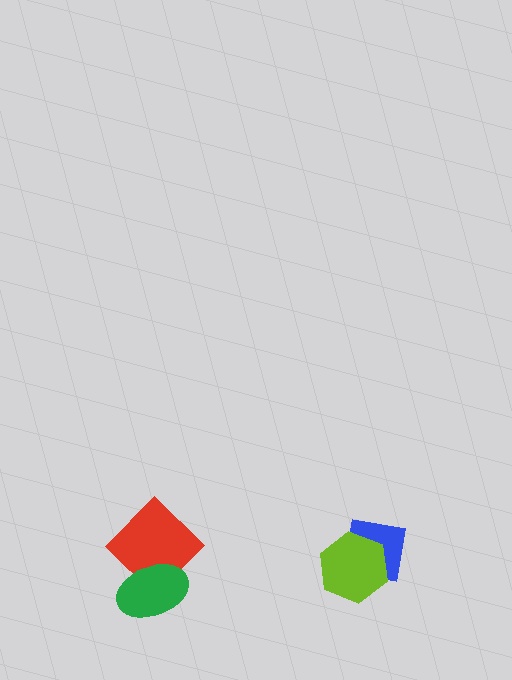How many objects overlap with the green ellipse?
1 object overlaps with the green ellipse.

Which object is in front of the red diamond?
The green ellipse is in front of the red diamond.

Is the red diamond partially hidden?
Yes, it is partially covered by another shape.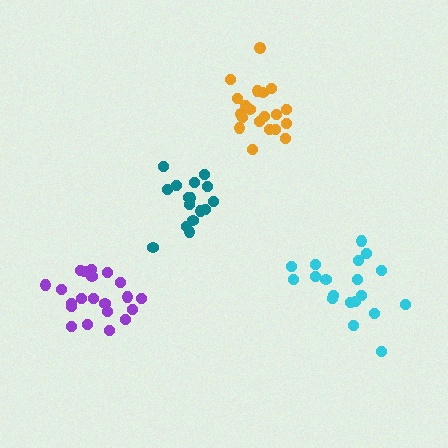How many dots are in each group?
Group 1: 16 dots, Group 2: 21 dots, Group 3: 19 dots, Group 4: 20 dots (76 total).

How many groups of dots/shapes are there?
There are 4 groups.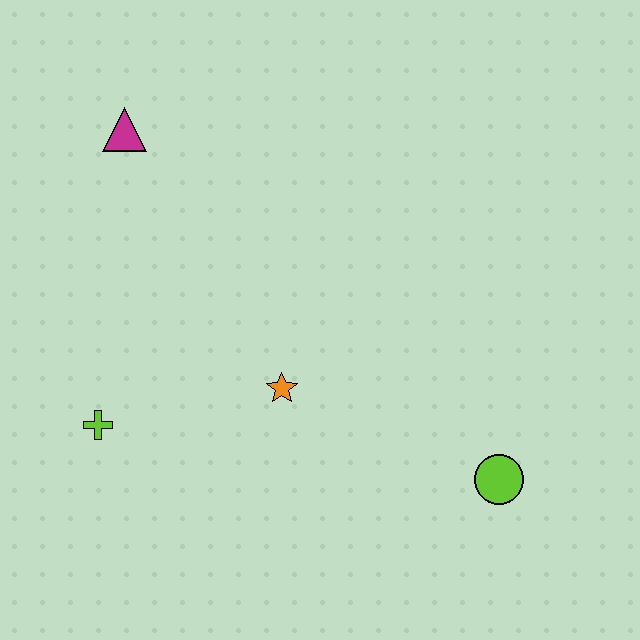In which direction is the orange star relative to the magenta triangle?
The orange star is below the magenta triangle.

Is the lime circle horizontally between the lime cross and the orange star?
No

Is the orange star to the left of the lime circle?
Yes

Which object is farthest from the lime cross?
The lime circle is farthest from the lime cross.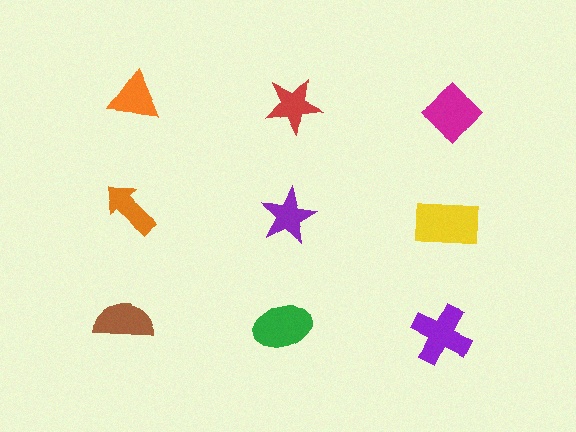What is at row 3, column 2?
A green ellipse.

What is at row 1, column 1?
An orange triangle.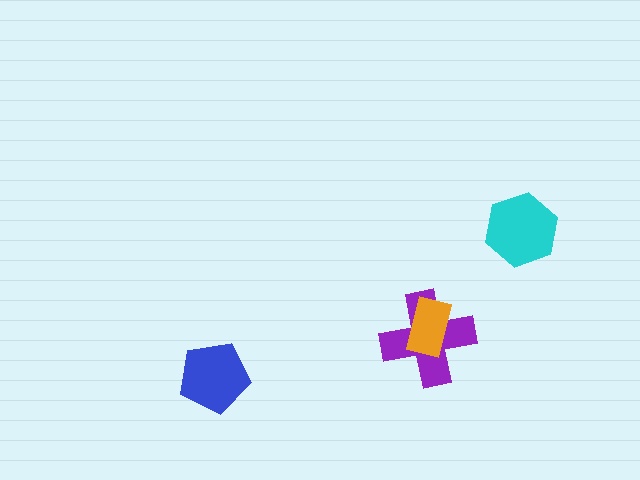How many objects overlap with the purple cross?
1 object overlaps with the purple cross.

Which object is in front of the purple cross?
The orange rectangle is in front of the purple cross.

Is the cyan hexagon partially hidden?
No, no other shape covers it.